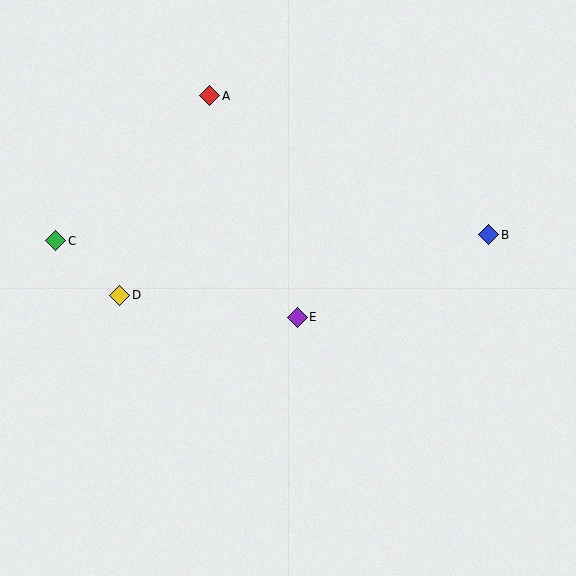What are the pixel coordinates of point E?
Point E is at (297, 317).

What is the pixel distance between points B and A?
The distance between B and A is 311 pixels.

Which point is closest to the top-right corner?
Point B is closest to the top-right corner.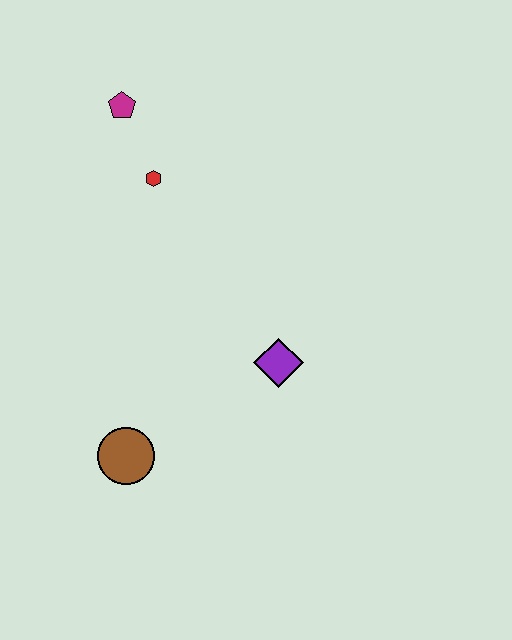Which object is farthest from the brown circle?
The magenta pentagon is farthest from the brown circle.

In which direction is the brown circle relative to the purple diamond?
The brown circle is to the left of the purple diamond.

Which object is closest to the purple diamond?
The brown circle is closest to the purple diamond.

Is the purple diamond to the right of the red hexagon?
Yes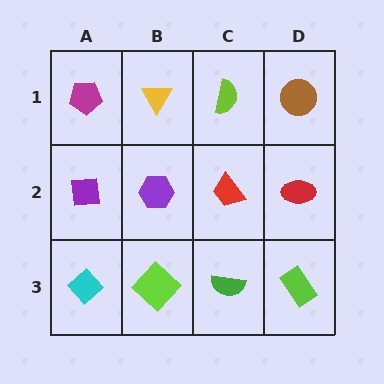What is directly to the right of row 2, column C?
A red ellipse.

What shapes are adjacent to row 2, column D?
A brown circle (row 1, column D), a lime rectangle (row 3, column D), a red trapezoid (row 2, column C).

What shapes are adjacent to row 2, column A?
A magenta pentagon (row 1, column A), a cyan diamond (row 3, column A), a purple hexagon (row 2, column B).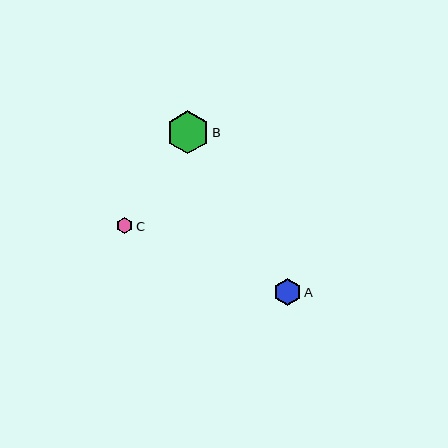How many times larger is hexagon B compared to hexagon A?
Hexagon B is approximately 1.6 times the size of hexagon A.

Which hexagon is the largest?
Hexagon B is the largest with a size of approximately 43 pixels.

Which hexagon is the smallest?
Hexagon C is the smallest with a size of approximately 16 pixels.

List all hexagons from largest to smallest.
From largest to smallest: B, A, C.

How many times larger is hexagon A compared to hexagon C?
Hexagon A is approximately 1.7 times the size of hexagon C.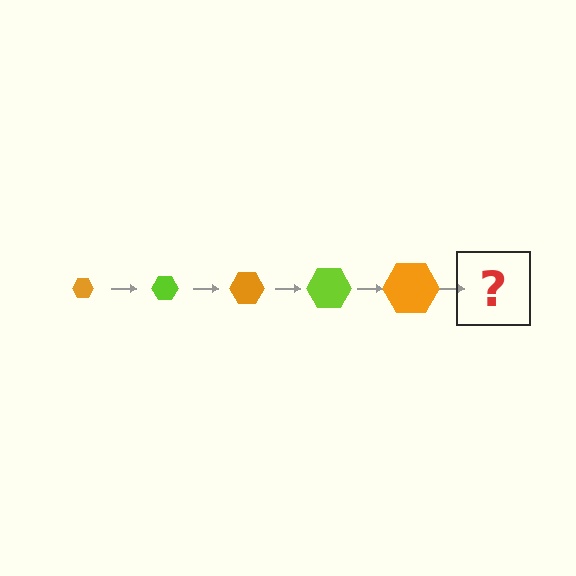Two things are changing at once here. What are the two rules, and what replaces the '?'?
The two rules are that the hexagon grows larger each step and the color cycles through orange and lime. The '?' should be a lime hexagon, larger than the previous one.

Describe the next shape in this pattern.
It should be a lime hexagon, larger than the previous one.